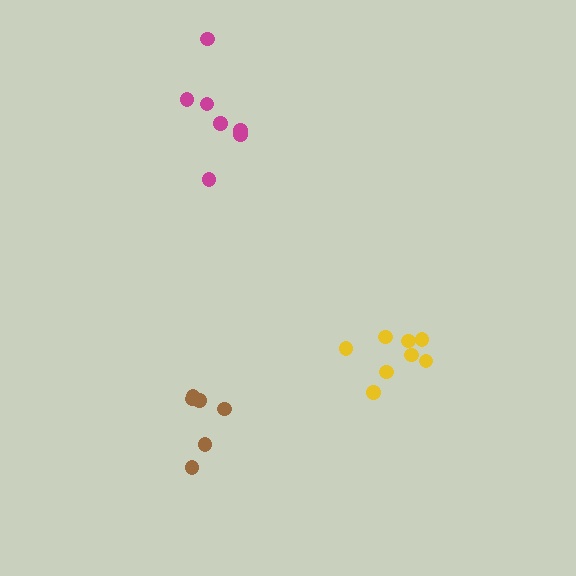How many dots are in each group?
Group 1: 8 dots, Group 2: 7 dots, Group 3: 6 dots (21 total).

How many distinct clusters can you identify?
There are 3 distinct clusters.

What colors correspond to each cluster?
The clusters are colored: yellow, magenta, brown.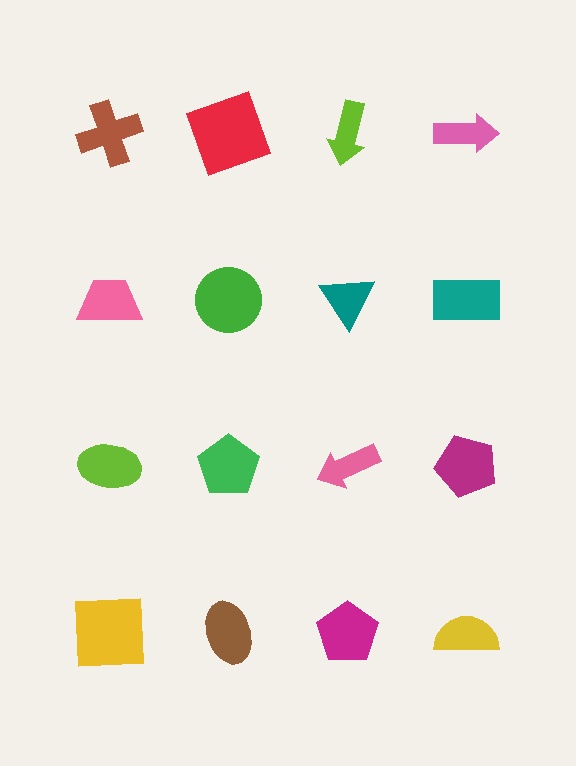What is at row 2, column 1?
A pink trapezoid.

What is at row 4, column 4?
A yellow semicircle.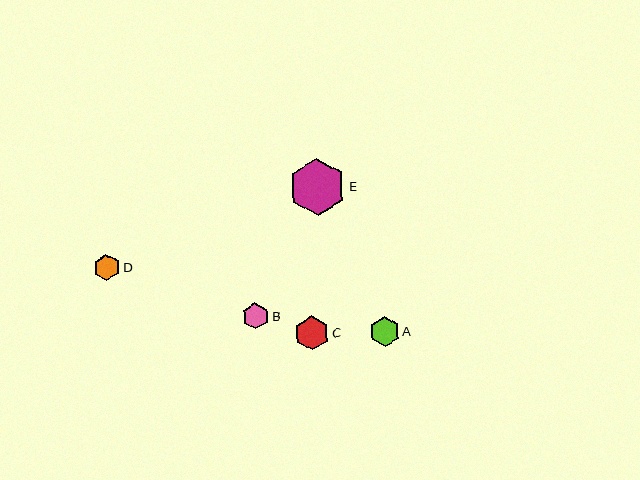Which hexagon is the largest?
Hexagon E is the largest with a size of approximately 57 pixels.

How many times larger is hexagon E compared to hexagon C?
Hexagon E is approximately 1.7 times the size of hexagon C.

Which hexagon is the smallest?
Hexagon B is the smallest with a size of approximately 26 pixels.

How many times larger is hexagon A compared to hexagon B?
Hexagon A is approximately 1.1 times the size of hexagon B.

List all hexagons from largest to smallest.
From largest to smallest: E, C, A, D, B.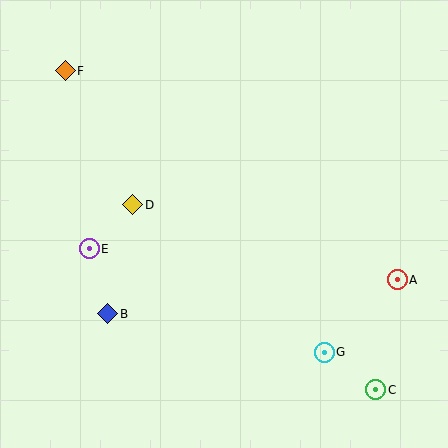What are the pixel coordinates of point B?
Point B is at (107, 314).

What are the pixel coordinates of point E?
Point E is at (89, 249).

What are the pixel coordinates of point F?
Point F is at (65, 71).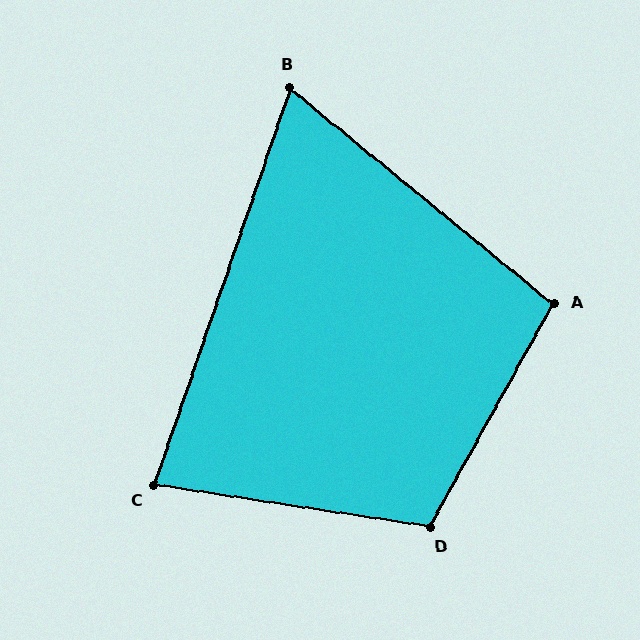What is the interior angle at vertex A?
Approximately 100 degrees (obtuse).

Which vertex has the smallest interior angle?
B, at approximately 70 degrees.